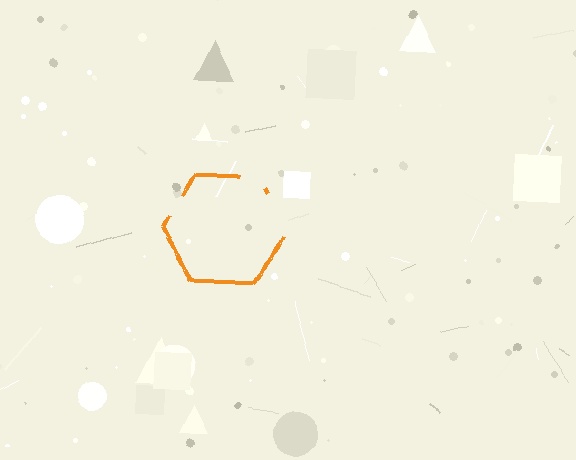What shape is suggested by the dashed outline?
The dashed outline suggests a hexagon.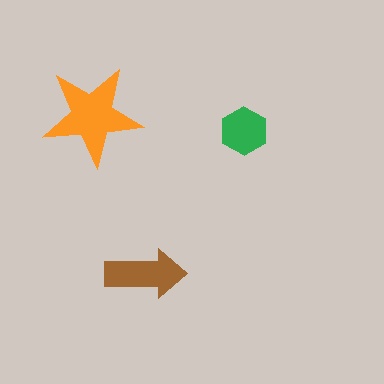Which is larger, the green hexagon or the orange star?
The orange star.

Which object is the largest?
The orange star.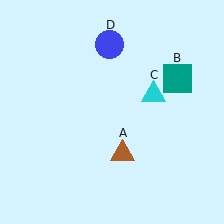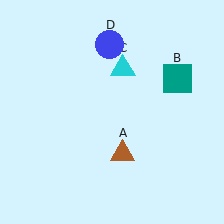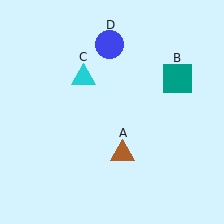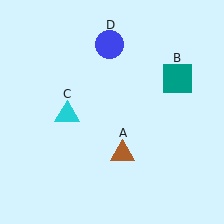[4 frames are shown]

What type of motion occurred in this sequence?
The cyan triangle (object C) rotated counterclockwise around the center of the scene.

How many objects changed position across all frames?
1 object changed position: cyan triangle (object C).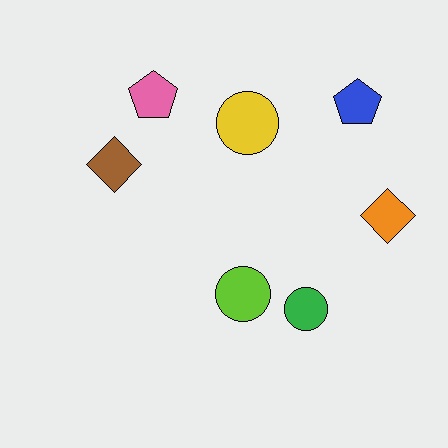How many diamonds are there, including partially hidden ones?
There are 2 diamonds.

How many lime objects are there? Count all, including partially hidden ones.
There is 1 lime object.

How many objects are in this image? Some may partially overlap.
There are 7 objects.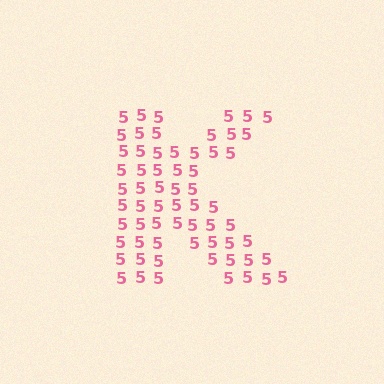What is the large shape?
The large shape is the letter K.